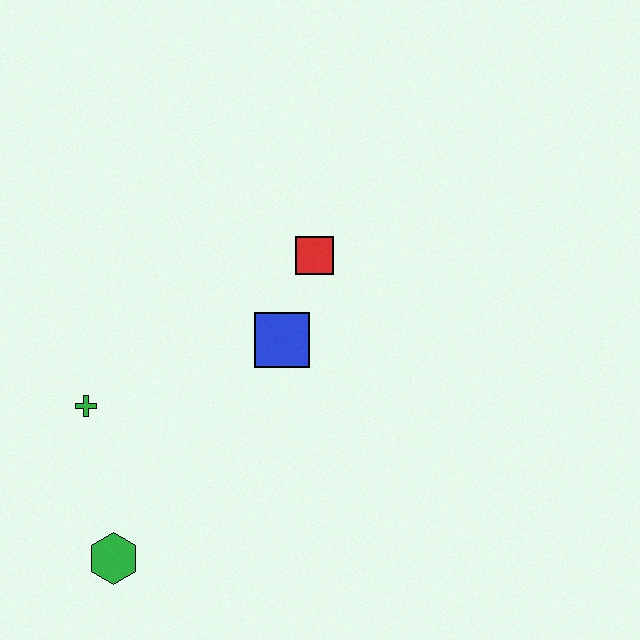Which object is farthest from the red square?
The green hexagon is farthest from the red square.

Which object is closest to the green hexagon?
The green cross is closest to the green hexagon.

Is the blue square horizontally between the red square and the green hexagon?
Yes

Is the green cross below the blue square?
Yes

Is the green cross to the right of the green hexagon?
No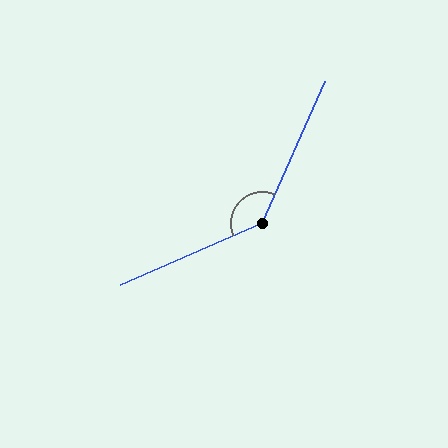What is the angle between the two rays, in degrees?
Approximately 138 degrees.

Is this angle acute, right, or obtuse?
It is obtuse.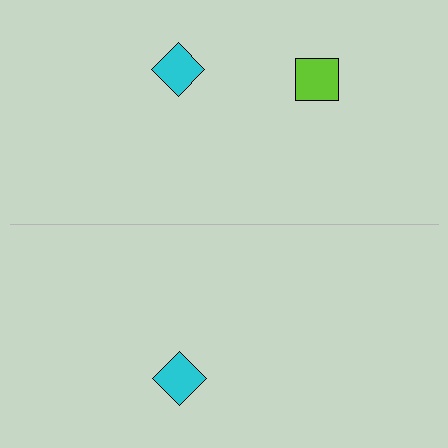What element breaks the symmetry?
A lime square is missing from the bottom side.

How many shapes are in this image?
There are 3 shapes in this image.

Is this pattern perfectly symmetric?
No, the pattern is not perfectly symmetric. A lime square is missing from the bottom side.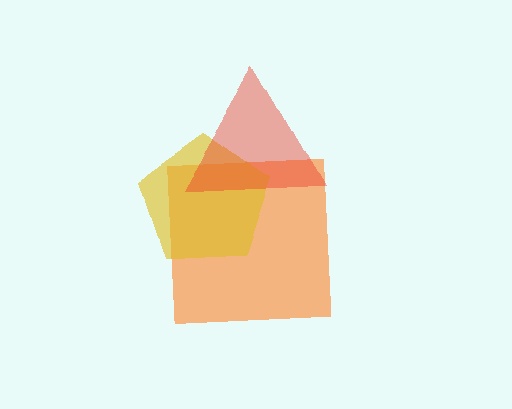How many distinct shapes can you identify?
There are 3 distinct shapes: an orange square, a yellow pentagon, a red triangle.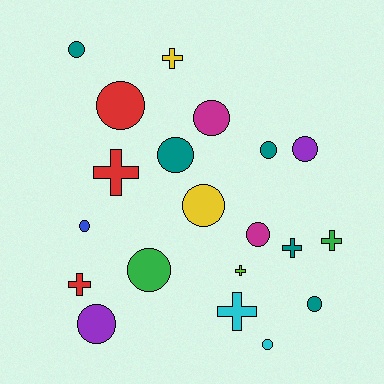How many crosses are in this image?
There are 7 crosses.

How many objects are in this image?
There are 20 objects.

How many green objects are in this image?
There are 2 green objects.